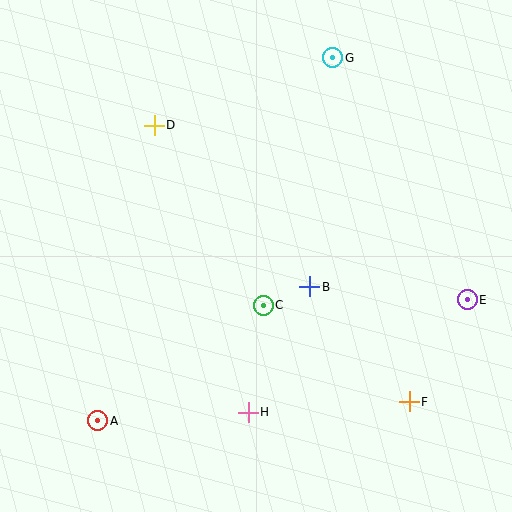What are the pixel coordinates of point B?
Point B is at (310, 287).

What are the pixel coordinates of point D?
Point D is at (154, 125).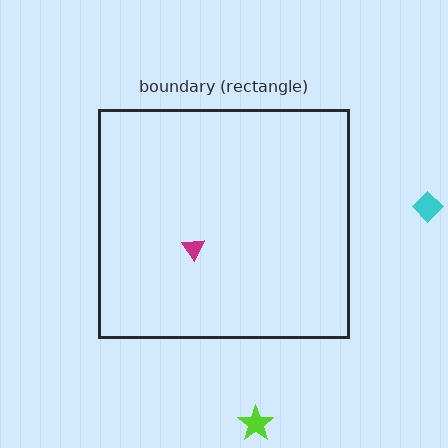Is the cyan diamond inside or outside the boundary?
Outside.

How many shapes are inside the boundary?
1 inside, 2 outside.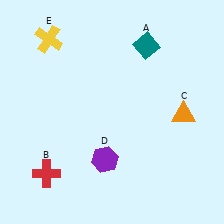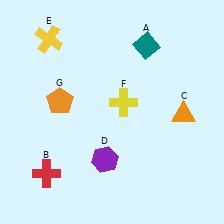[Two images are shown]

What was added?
A yellow cross (F), an orange pentagon (G) were added in Image 2.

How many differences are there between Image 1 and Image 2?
There are 2 differences between the two images.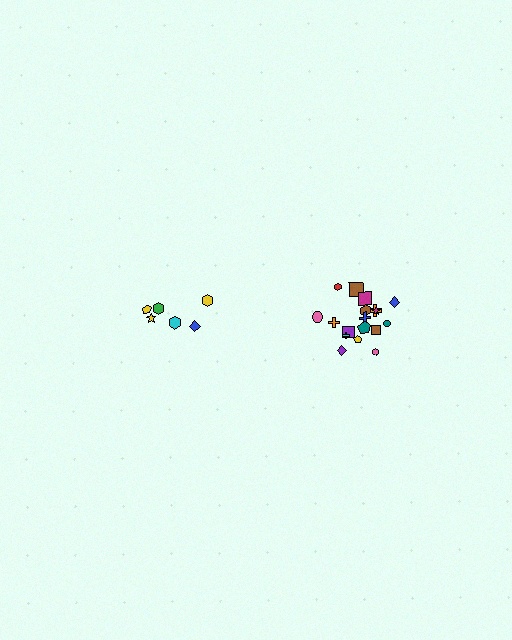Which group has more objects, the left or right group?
The right group.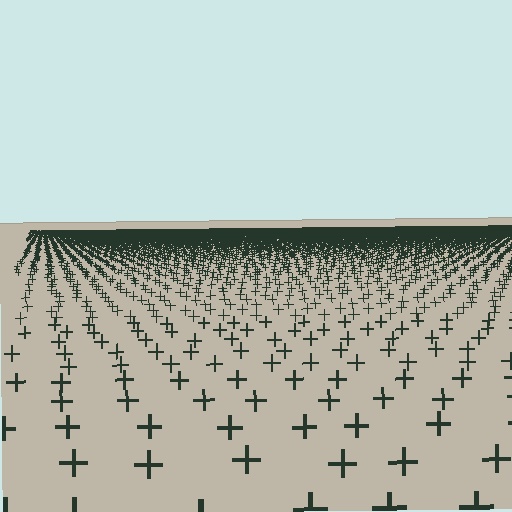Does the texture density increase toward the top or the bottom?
Density increases toward the top.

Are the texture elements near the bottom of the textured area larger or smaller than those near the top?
Larger. Near the bottom, elements are closer to the viewer and appear at a bigger on-screen size.